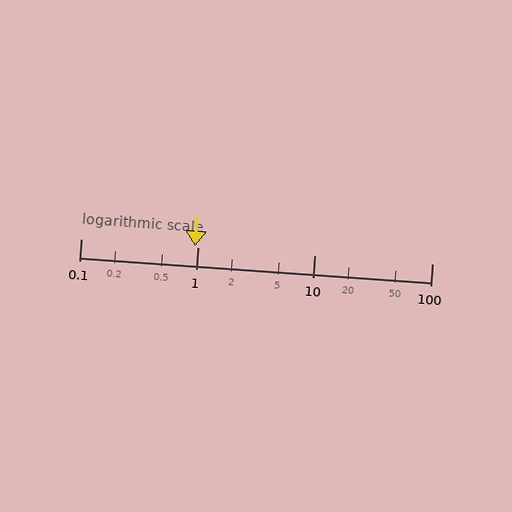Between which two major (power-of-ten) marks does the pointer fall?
The pointer is between 0.1 and 1.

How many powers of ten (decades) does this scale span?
The scale spans 3 decades, from 0.1 to 100.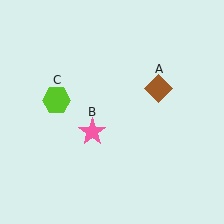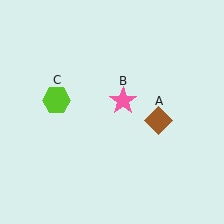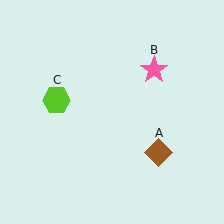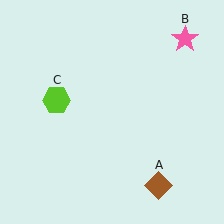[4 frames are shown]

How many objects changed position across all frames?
2 objects changed position: brown diamond (object A), pink star (object B).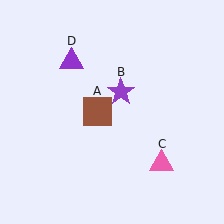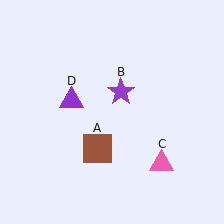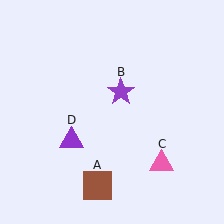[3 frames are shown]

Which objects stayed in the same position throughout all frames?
Purple star (object B) and pink triangle (object C) remained stationary.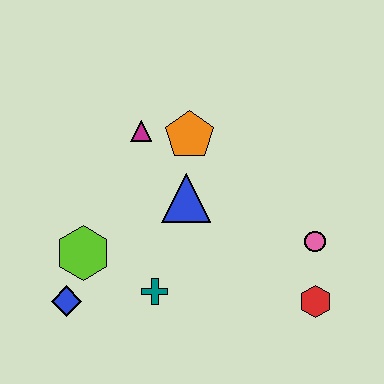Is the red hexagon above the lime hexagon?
No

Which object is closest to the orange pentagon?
The magenta triangle is closest to the orange pentagon.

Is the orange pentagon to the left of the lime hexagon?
No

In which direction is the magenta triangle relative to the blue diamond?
The magenta triangle is above the blue diamond.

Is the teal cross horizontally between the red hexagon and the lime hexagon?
Yes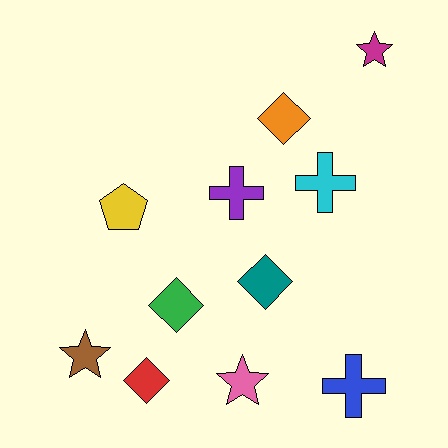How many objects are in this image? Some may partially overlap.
There are 11 objects.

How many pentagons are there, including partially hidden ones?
There is 1 pentagon.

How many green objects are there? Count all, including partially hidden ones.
There is 1 green object.